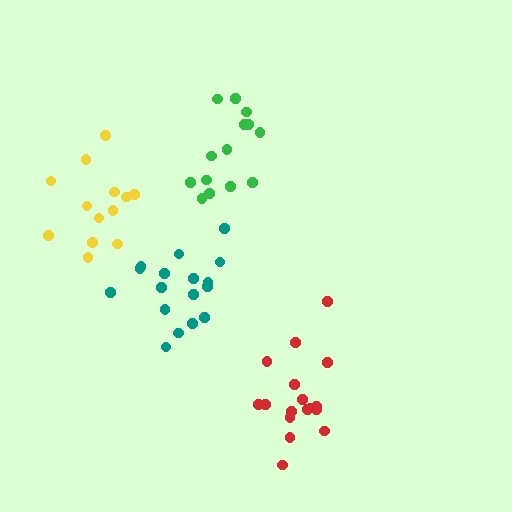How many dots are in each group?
Group 1: 14 dots, Group 2: 17 dots, Group 3: 17 dots, Group 4: 13 dots (61 total).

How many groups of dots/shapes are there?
There are 4 groups.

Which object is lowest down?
The red cluster is bottommost.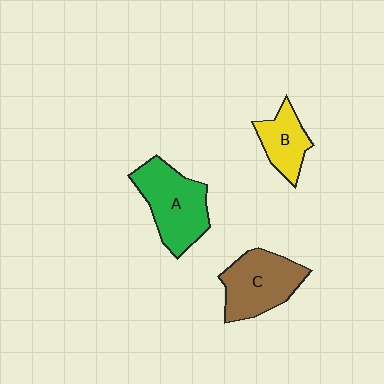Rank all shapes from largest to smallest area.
From largest to smallest: A (green), C (brown), B (yellow).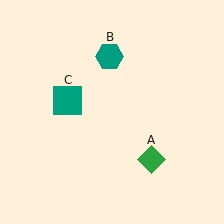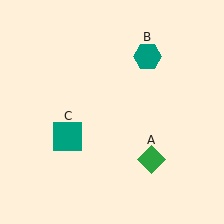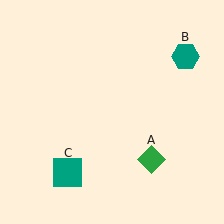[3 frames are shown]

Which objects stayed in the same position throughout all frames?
Green diamond (object A) remained stationary.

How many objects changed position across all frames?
2 objects changed position: teal hexagon (object B), teal square (object C).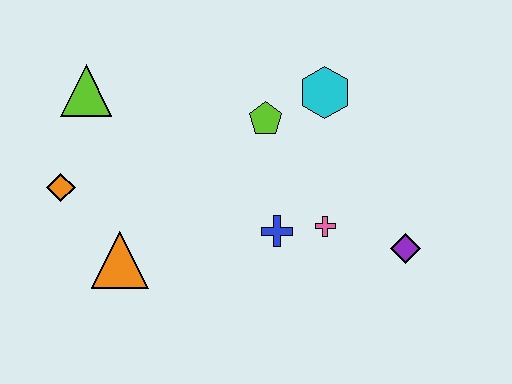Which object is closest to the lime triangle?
The orange diamond is closest to the lime triangle.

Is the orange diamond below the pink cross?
No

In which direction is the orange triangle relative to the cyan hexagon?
The orange triangle is to the left of the cyan hexagon.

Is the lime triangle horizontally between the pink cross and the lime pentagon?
No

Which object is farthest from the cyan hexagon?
The orange diamond is farthest from the cyan hexagon.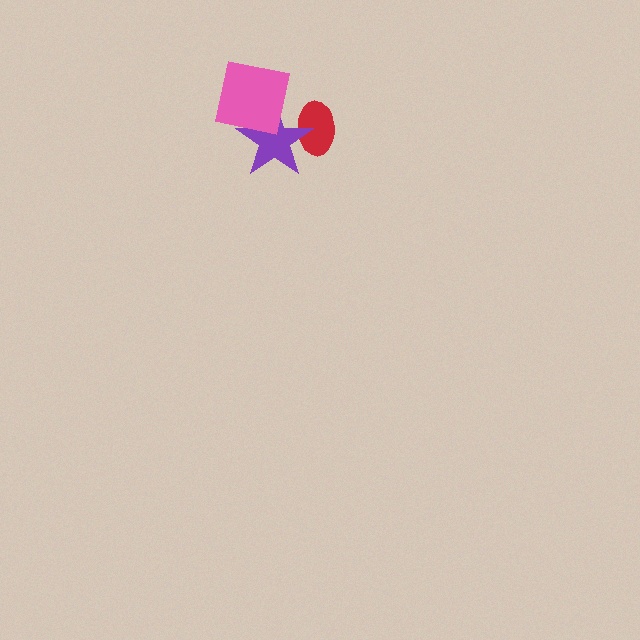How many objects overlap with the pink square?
1 object overlaps with the pink square.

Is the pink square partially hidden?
No, no other shape covers it.